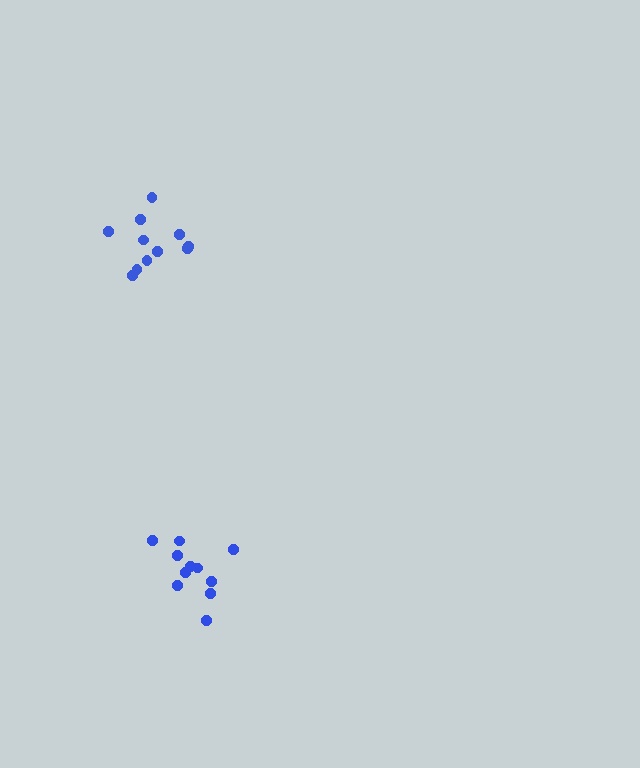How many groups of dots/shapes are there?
There are 2 groups.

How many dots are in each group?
Group 1: 11 dots, Group 2: 11 dots (22 total).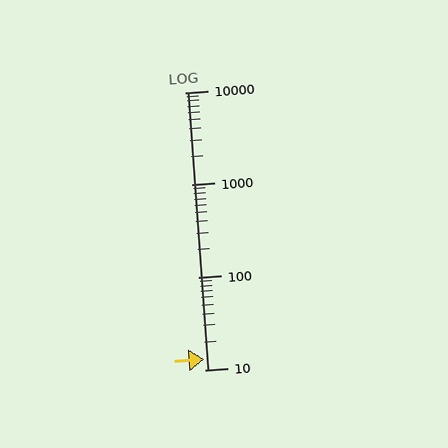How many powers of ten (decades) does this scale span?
The scale spans 3 decades, from 10 to 10000.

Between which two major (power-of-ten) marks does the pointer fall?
The pointer is between 10 and 100.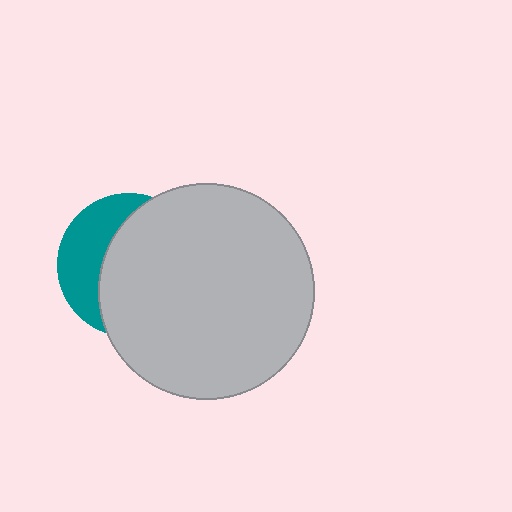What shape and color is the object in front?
The object in front is a light gray circle.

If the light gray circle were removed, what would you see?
You would see the complete teal circle.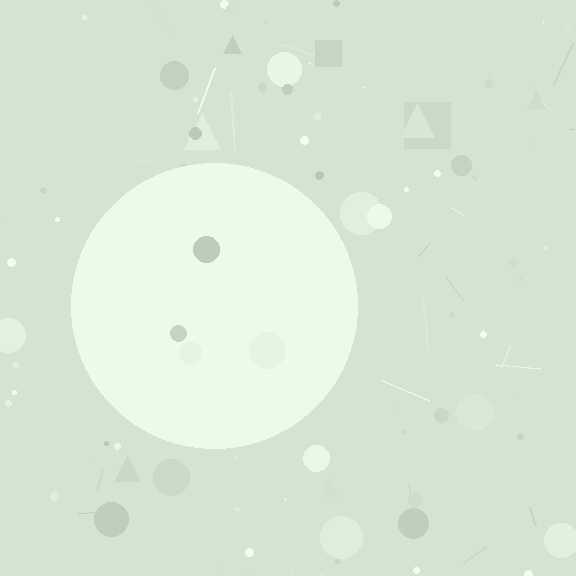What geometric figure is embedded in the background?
A circle is embedded in the background.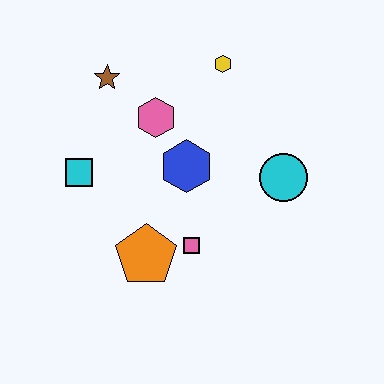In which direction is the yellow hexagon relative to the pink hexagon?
The yellow hexagon is to the right of the pink hexagon.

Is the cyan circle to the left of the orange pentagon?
No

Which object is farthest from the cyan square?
The cyan circle is farthest from the cyan square.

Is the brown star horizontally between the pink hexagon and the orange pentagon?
No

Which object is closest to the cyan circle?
The blue hexagon is closest to the cyan circle.